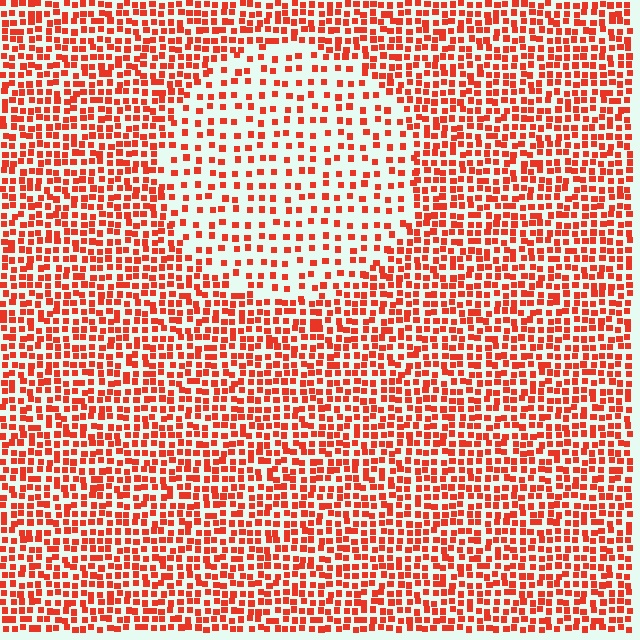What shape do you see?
I see a circle.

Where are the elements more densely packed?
The elements are more densely packed outside the circle boundary.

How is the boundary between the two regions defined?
The boundary is defined by a change in element density (approximately 2.1x ratio). All elements are the same color, size, and shape.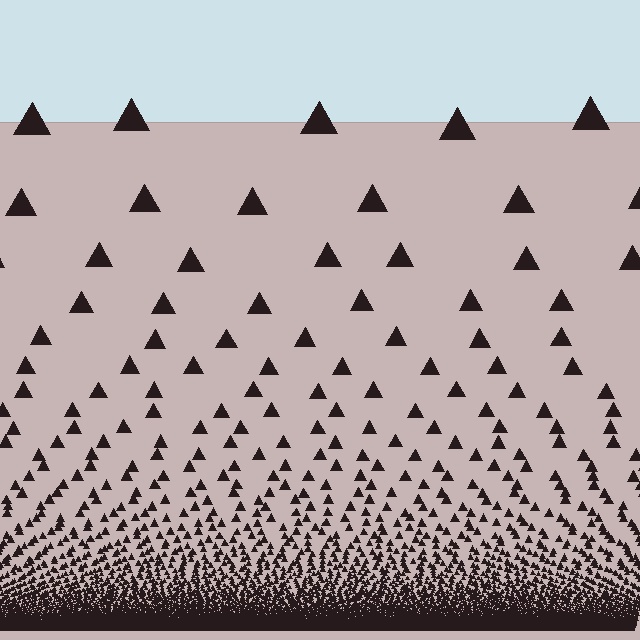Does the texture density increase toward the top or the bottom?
Density increases toward the bottom.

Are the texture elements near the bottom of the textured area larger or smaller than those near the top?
Smaller. The gradient is inverted — elements near the bottom are smaller and denser.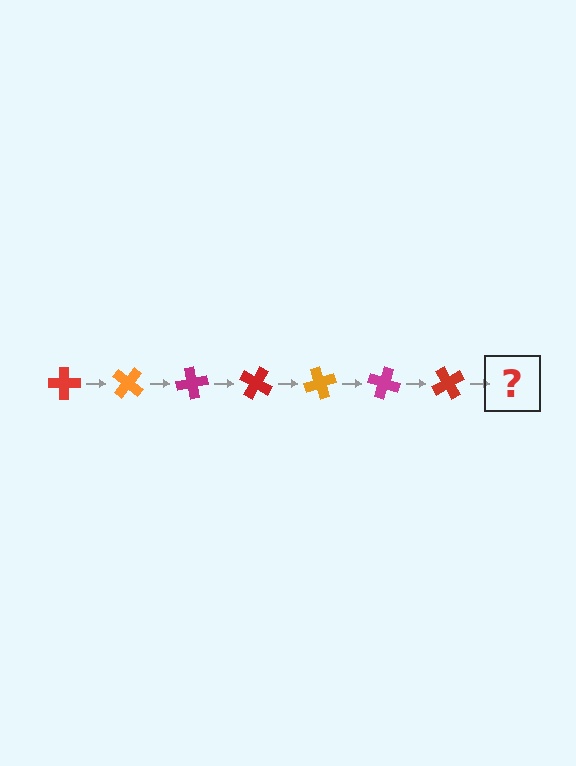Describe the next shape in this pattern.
It should be an orange cross, rotated 280 degrees from the start.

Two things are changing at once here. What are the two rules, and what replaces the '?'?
The two rules are that it rotates 40 degrees each step and the color cycles through red, orange, and magenta. The '?' should be an orange cross, rotated 280 degrees from the start.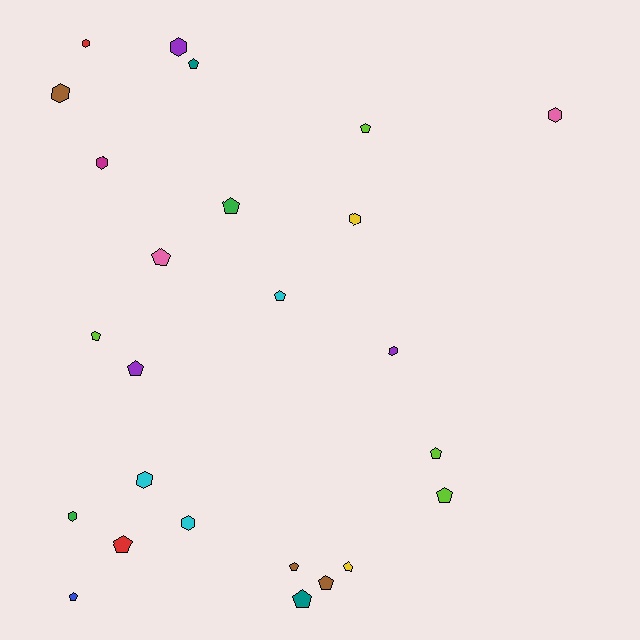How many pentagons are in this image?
There are 15 pentagons.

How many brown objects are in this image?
There are 3 brown objects.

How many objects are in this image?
There are 25 objects.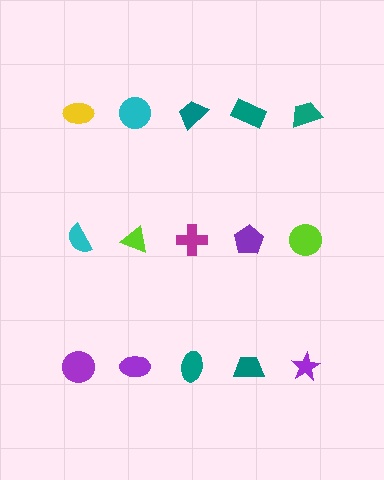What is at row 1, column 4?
A teal rectangle.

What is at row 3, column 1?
A purple circle.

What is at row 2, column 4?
A purple pentagon.